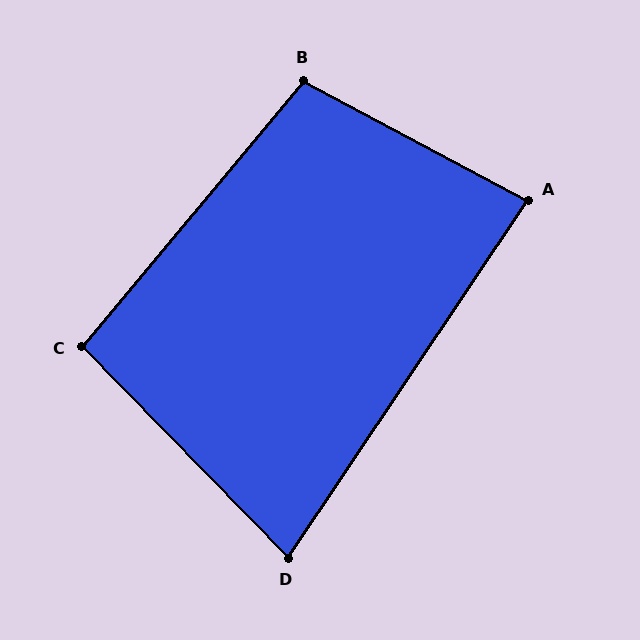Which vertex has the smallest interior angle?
D, at approximately 78 degrees.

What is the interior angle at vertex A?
Approximately 84 degrees (acute).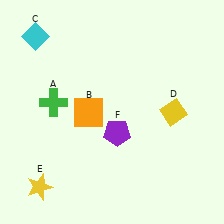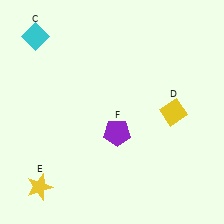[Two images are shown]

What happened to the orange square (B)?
The orange square (B) was removed in Image 2. It was in the bottom-left area of Image 1.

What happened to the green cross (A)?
The green cross (A) was removed in Image 2. It was in the top-left area of Image 1.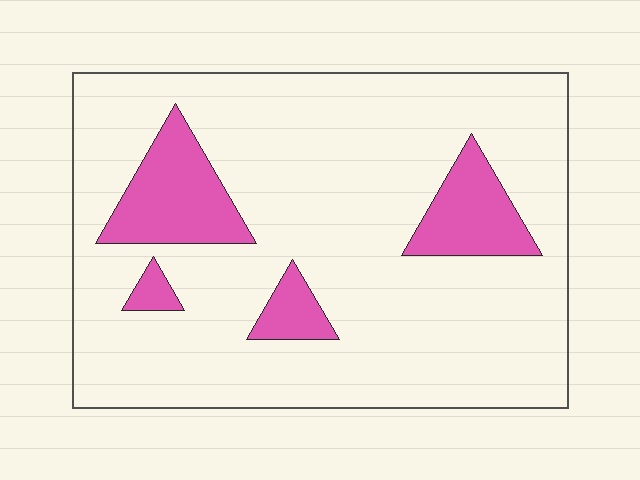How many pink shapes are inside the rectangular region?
4.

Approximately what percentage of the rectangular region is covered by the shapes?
Approximately 15%.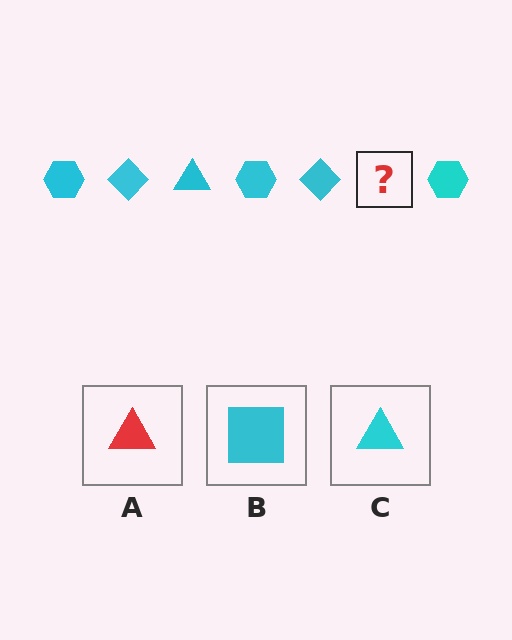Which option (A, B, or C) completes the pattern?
C.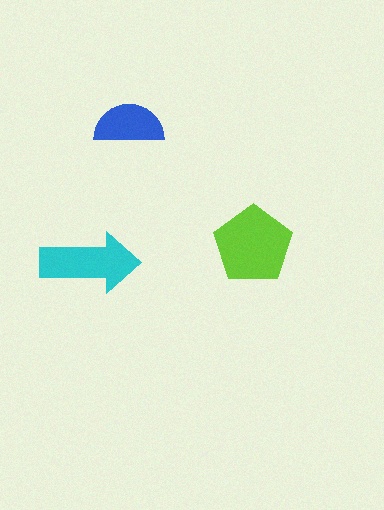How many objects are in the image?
There are 3 objects in the image.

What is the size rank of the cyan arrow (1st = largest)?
2nd.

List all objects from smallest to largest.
The blue semicircle, the cyan arrow, the lime pentagon.